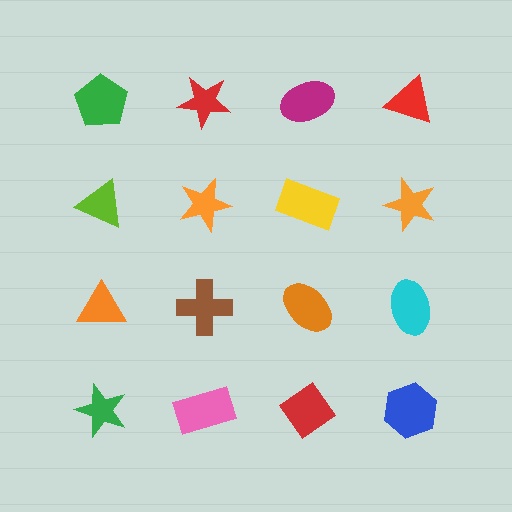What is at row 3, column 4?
A cyan ellipse.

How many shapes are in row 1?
4 shapes.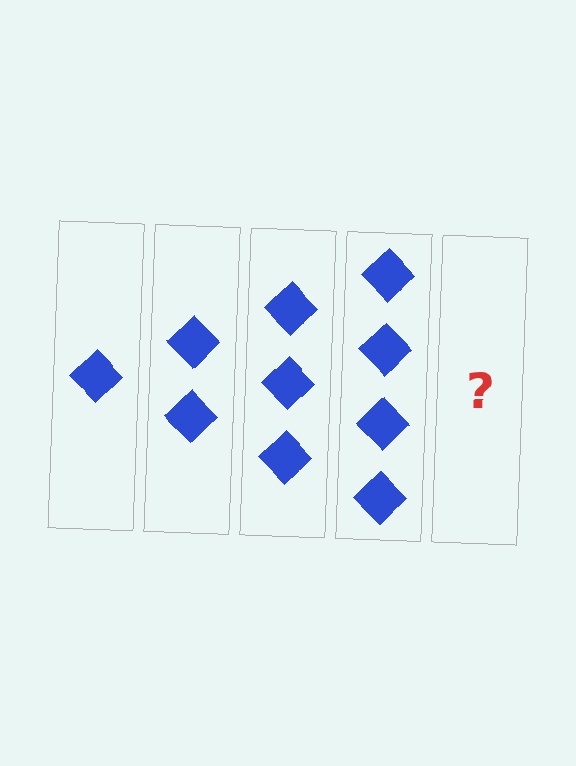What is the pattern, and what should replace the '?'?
The pattern is that each step adds one more diamond. The '?' should be 5 diamonds.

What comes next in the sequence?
The next element should be 5 diamonds.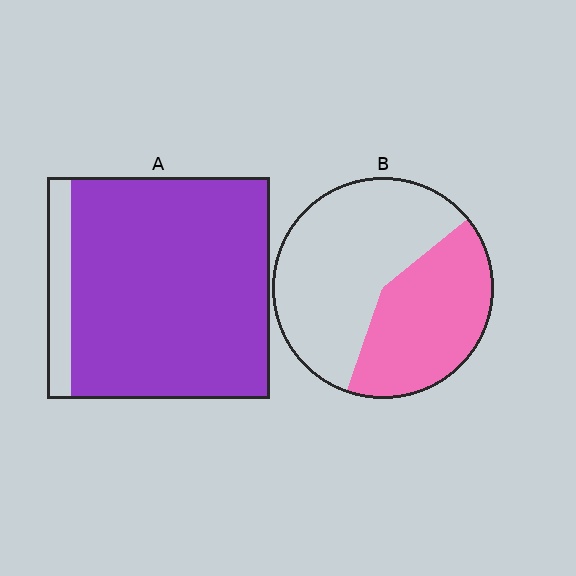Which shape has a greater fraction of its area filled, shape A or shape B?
Shape A.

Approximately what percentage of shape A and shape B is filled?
A is approximately 90% and B is approximately 40%.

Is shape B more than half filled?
No.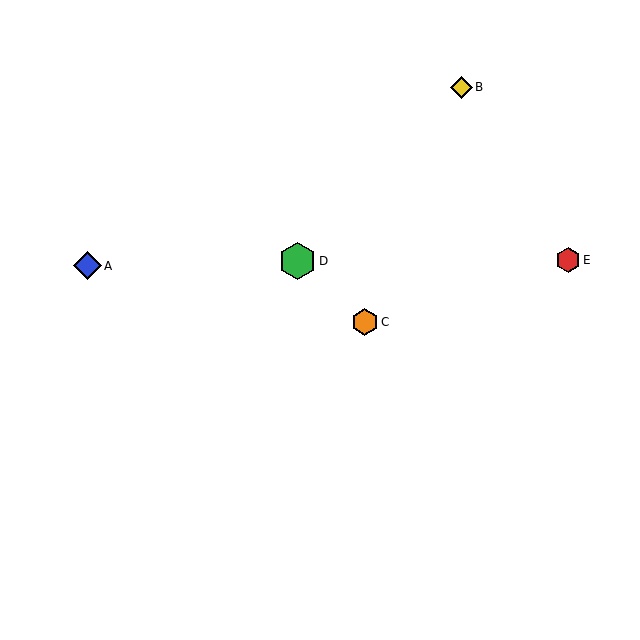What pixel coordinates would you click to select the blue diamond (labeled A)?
Click at (88, 266) to select the blue diamond A.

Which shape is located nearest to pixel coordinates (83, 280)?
The blue diamond (labeled A) at (88, 266) is nearest to that location.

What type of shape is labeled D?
Shape D is a green hexagon.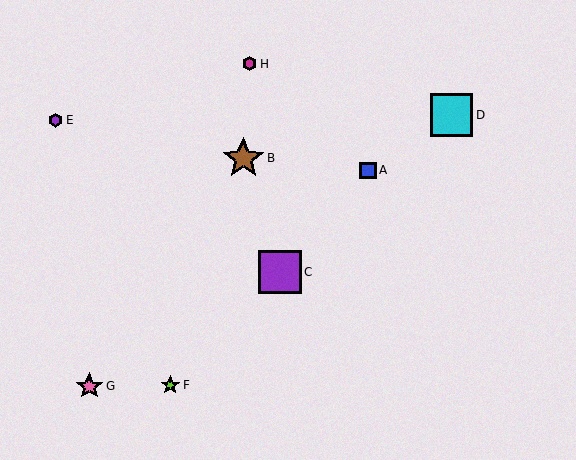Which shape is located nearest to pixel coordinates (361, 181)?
The blue square (labeled A) at (368, 170) is nearest to that location.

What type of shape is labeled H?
Shape H is a magenta hexagon.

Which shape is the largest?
The purple square (labeled C) is the largest.